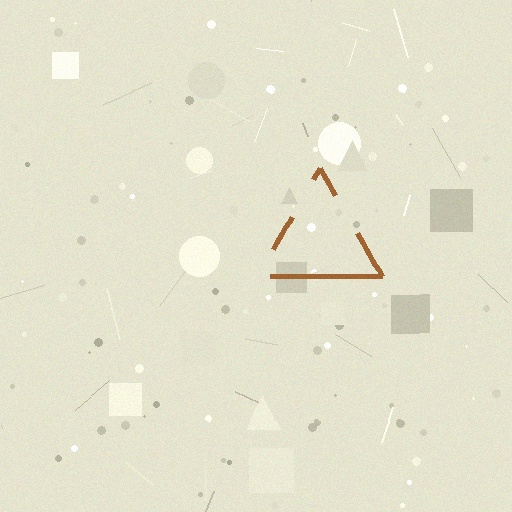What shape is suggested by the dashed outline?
The dashed outline suggests a triangle.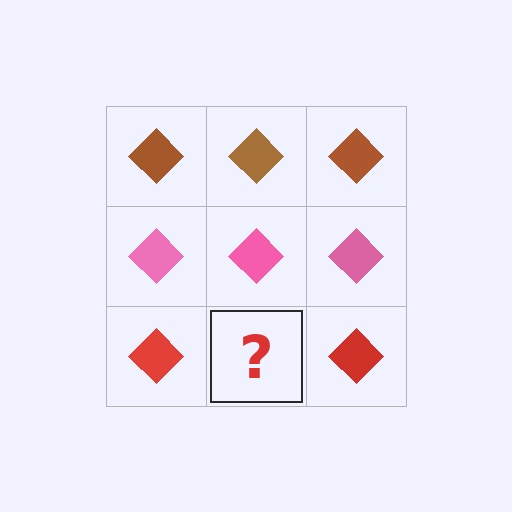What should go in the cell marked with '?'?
The missing cell should contain a red diamond.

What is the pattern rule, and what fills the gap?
The rule is that each row has a consistent color. The gap should be filled with a red diamond.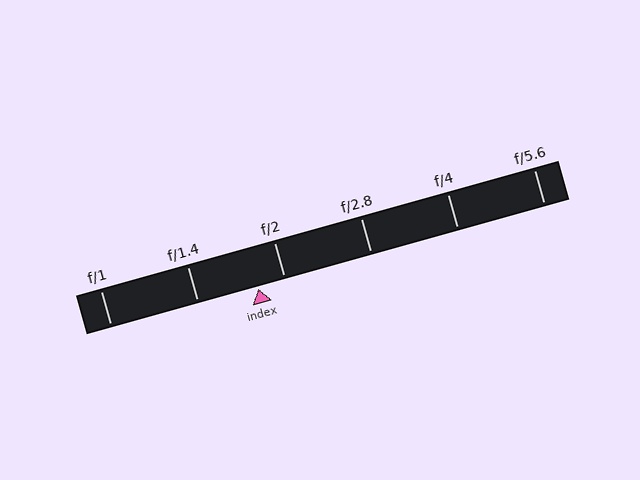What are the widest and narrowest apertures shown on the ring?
The widest aperture shown is f/1 and the narrowest is f/5.6.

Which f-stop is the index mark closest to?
The index mark is closest to f/2.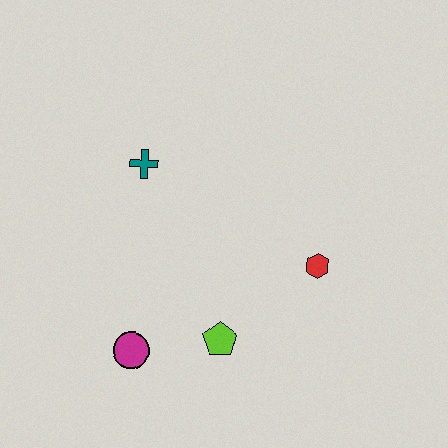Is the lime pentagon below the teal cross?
Yes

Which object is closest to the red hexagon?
The lime pentagon is closest to the red hexagon.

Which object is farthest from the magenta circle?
The red hexagon is farthest from the magenta circle.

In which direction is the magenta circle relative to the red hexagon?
The magenta circle is to the left of the red hexagon.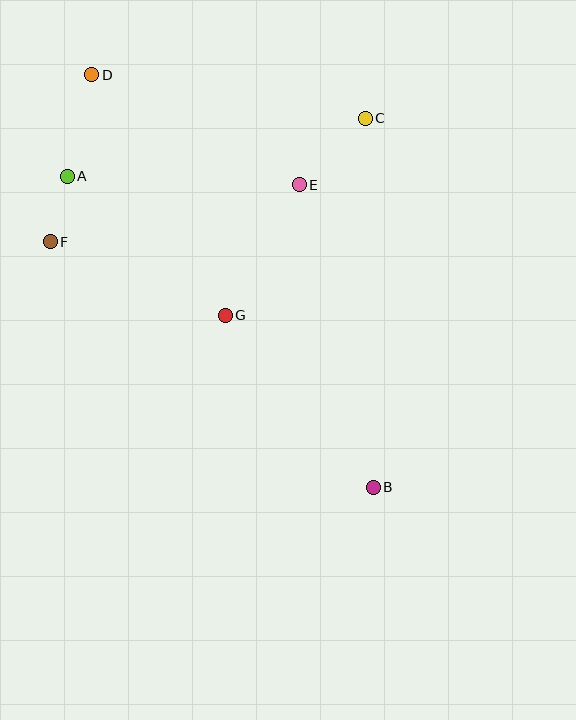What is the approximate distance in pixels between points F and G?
The distance between F and G is approximately 190 pixels.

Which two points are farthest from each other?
Points B and D are farthest from each other.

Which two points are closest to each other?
Points A and F are closest to each other.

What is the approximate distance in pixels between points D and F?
The distance between D and F is approximately 172 pixels.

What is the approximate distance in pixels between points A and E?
The distance between A and E is approximately 232 pixels.